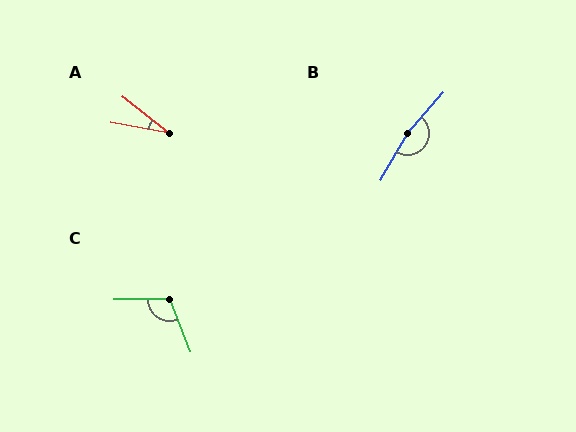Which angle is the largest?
B, at approximately 169 degrees.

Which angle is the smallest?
A, at approximately 29 degrees.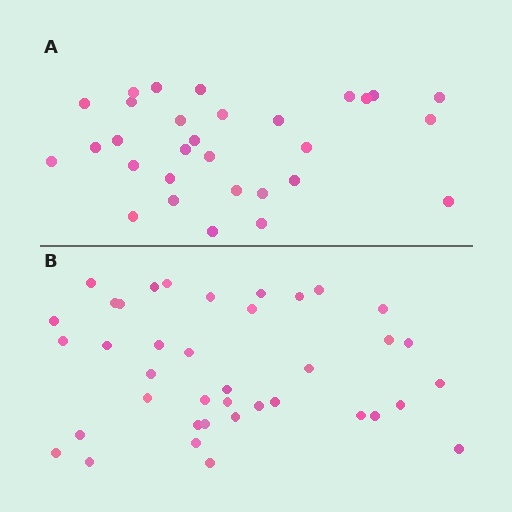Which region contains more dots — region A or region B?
Region B (the bottom region) has more dots.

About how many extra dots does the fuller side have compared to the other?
Region B has roughly 8 or so more dots than region A.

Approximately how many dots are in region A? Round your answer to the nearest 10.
About 30 dots.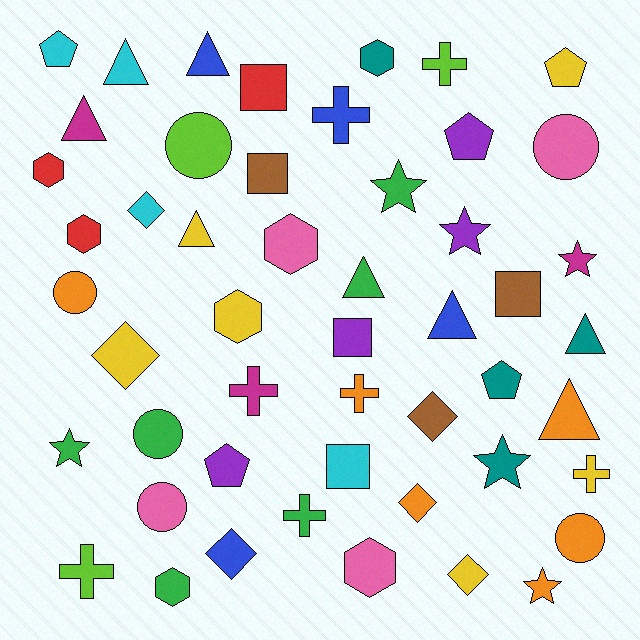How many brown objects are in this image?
There are 3 brown objects.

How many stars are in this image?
There are 6 stars.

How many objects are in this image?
There are 50 objects.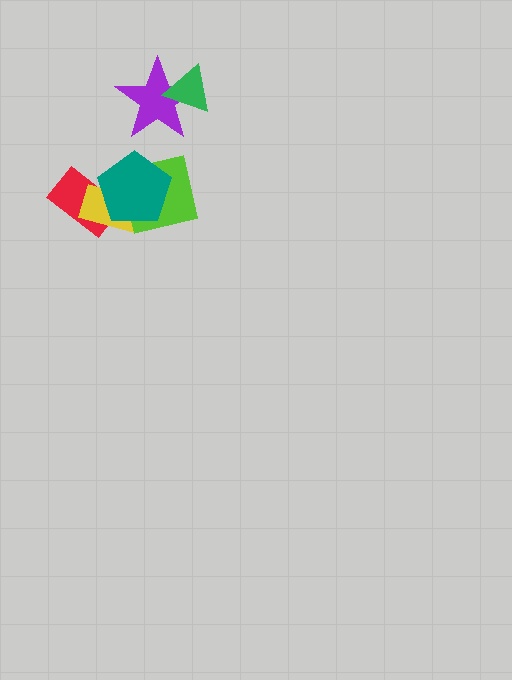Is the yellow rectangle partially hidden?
Yes, it is partially covered by another shape.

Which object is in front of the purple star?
The green triangle is in front of the purple star.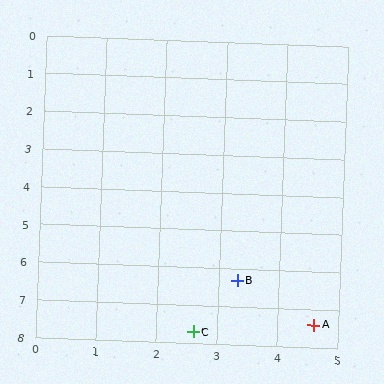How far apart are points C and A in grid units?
Points C and A are about 2.0 grid units apart.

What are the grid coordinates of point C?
Point C is at approximately (2.6, 7.7).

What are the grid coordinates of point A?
Point A is at approximately (4.6, 7.4).